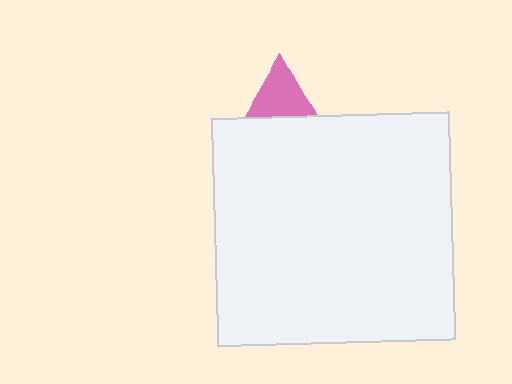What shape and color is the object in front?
The object in front is a white rectangle.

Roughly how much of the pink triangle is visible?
A small part of it is visible (roughly 31%).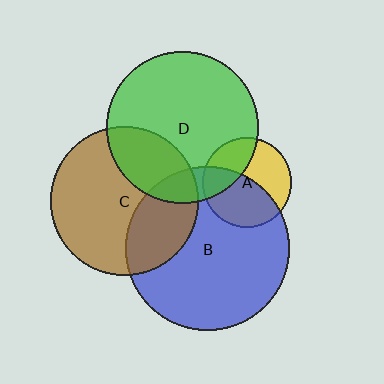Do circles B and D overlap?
Yes.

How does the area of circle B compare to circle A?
Approximately 3.4 times.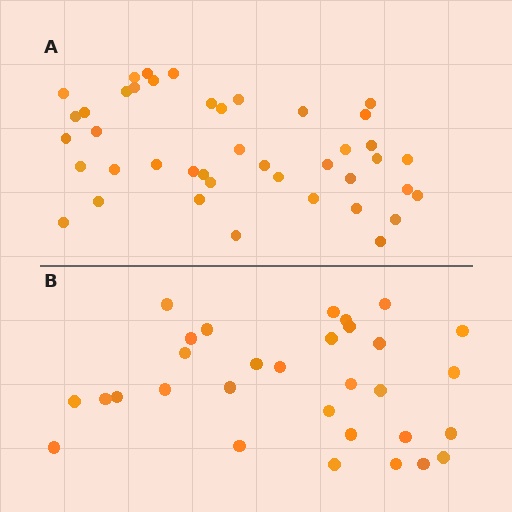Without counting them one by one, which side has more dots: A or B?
Region A (the top region) has more dots.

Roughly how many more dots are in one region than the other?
Region A has roughly 12 or so more dots than region B.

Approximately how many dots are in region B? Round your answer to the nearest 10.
About 30 dots. (The exact count is 31, which rounds to 30.)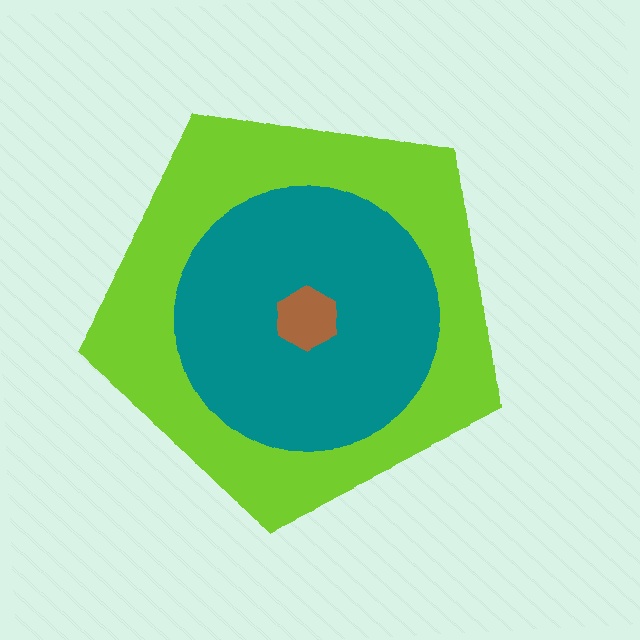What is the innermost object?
The brown hexagon.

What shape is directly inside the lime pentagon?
The teal circle.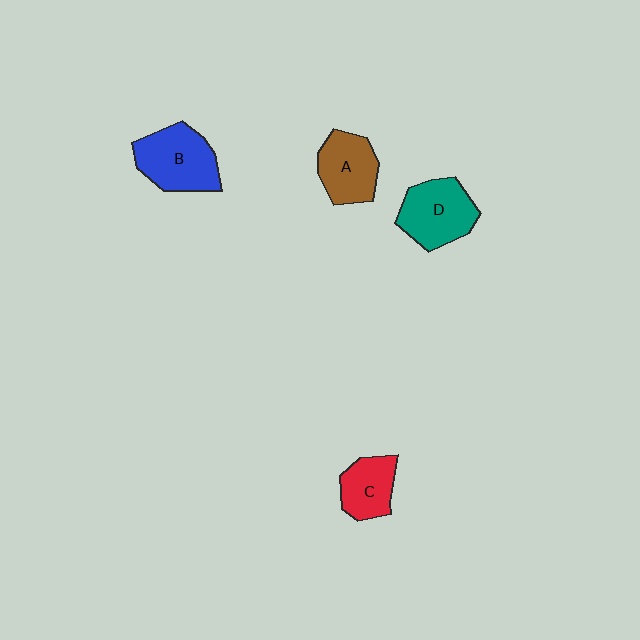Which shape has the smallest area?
Shape C (red).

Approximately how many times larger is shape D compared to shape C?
Approximately 1.4 times.